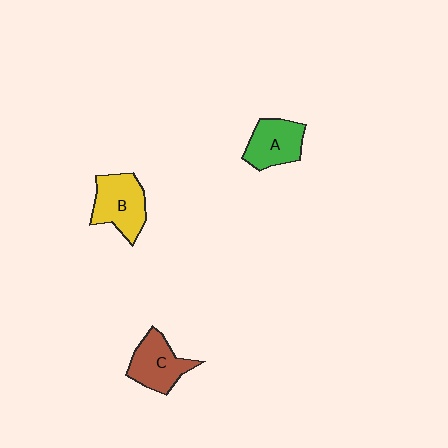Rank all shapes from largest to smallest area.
From largest to smallest: B (yellow), C (brown), A (green).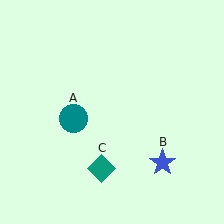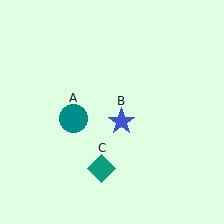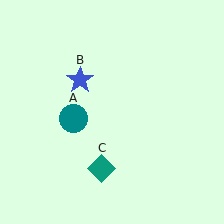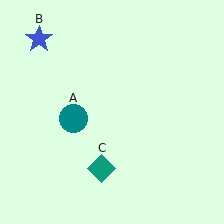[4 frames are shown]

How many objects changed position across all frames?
1 object changed position: blue star (object B).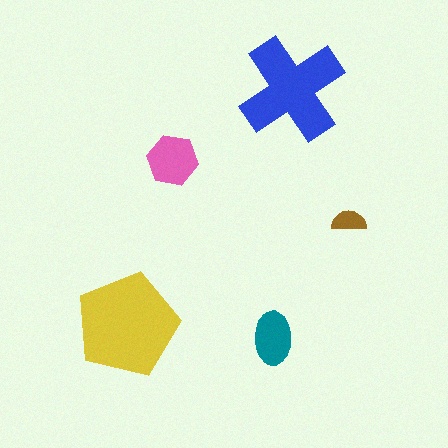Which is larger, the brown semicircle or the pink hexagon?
The pink hexagon.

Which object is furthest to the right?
The brown semicircle is rightmost.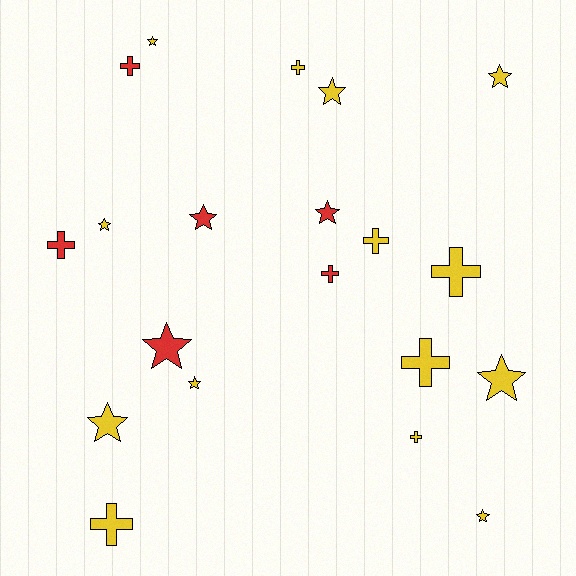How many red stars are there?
There are 3 red stars.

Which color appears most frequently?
Yellow, with 14 objects.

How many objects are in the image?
There are 20 objects.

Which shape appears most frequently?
Star, with 11 objects.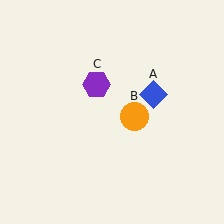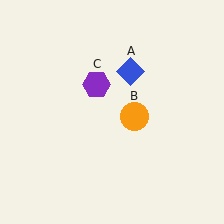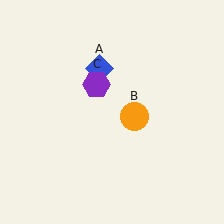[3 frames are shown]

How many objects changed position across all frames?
1 object changed position: blue diamond (object A).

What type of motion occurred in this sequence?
The blue diamond (object A) rotated counterclockwise around the center of the scene.